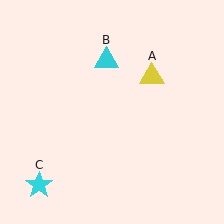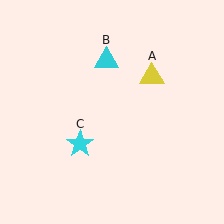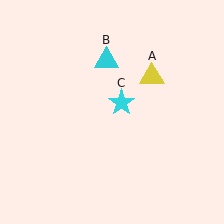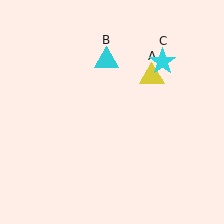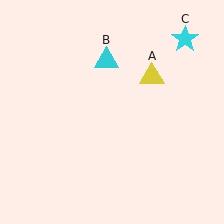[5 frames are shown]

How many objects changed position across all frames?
1 object changed position: cyan star (object C).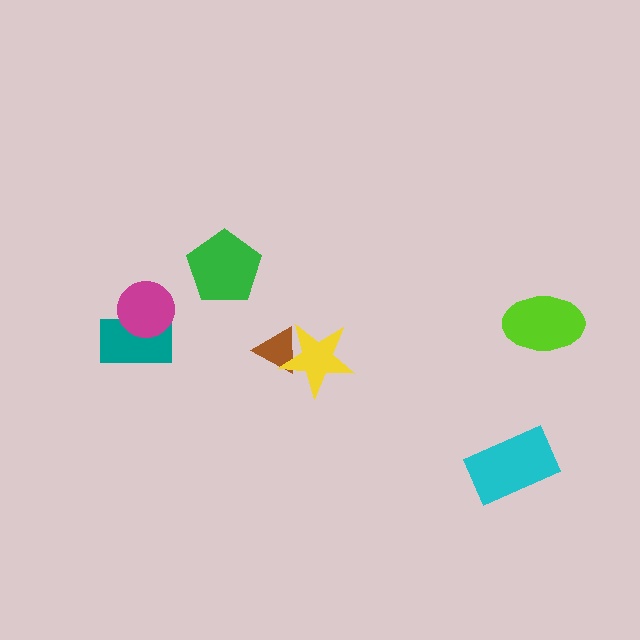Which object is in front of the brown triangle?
The yellow star is in front of the brown triangle.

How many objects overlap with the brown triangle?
1 object overlaps with the brown triangle.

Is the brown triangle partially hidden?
Yes, it is partially covered by another shape.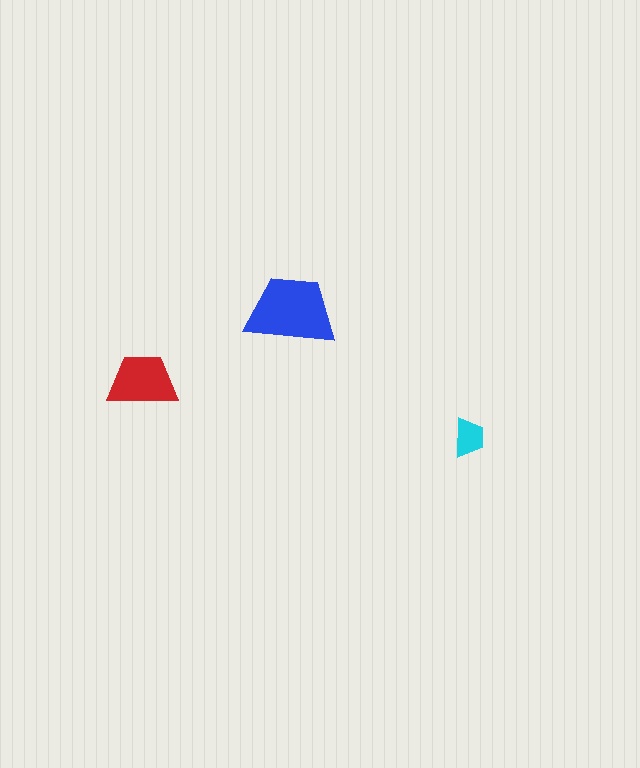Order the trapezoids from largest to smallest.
the blue one, the red one, the cyan one.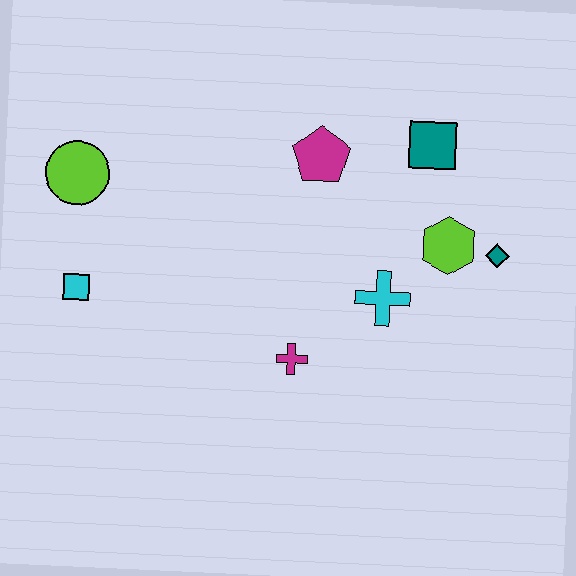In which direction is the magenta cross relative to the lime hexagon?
The magenta cross is to the left of the lime hexagon.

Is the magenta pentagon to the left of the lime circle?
No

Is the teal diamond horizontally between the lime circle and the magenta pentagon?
No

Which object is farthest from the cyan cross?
The lime circle is farthest from the cyan cross.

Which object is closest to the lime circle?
The cyan square is closest to the lime circle.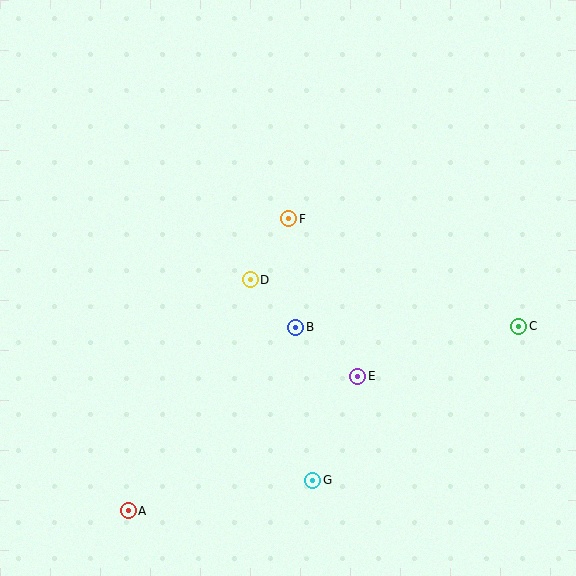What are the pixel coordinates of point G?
Point G is at (313, 480).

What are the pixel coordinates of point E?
Point E is at (358, 376).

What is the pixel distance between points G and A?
The distance between G and A is 187 pixels.